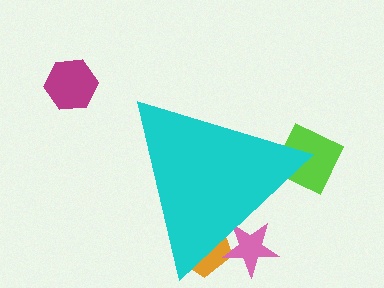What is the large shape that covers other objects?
A cyan triangle.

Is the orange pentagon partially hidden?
Yes, the orange pentagon is partially hidden behind the cyan triangle.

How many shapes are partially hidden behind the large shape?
3 shapes are partially hidden.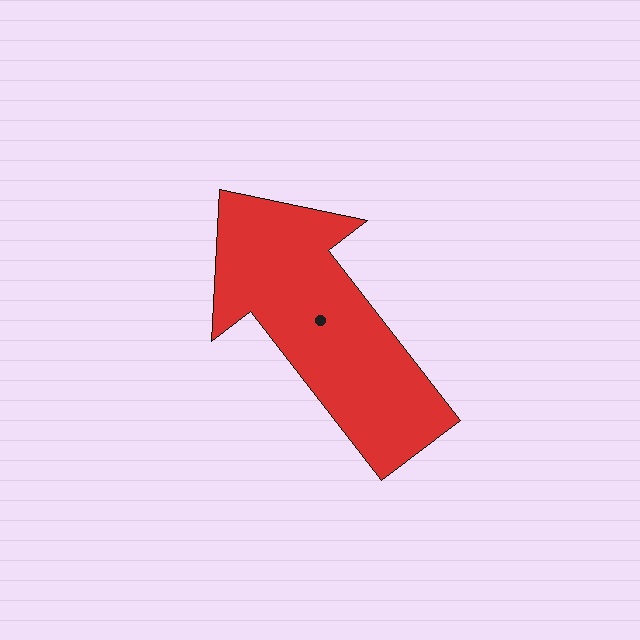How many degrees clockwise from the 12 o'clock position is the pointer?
Approximately 322 degrees.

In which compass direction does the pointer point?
Northwest.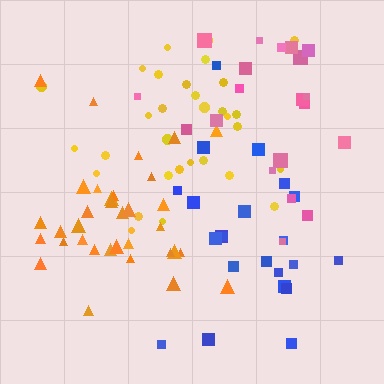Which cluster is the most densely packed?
Orange.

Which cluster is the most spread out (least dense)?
Blue.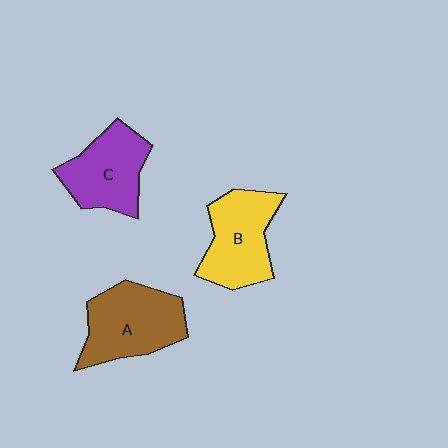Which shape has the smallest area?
Shape C (purple).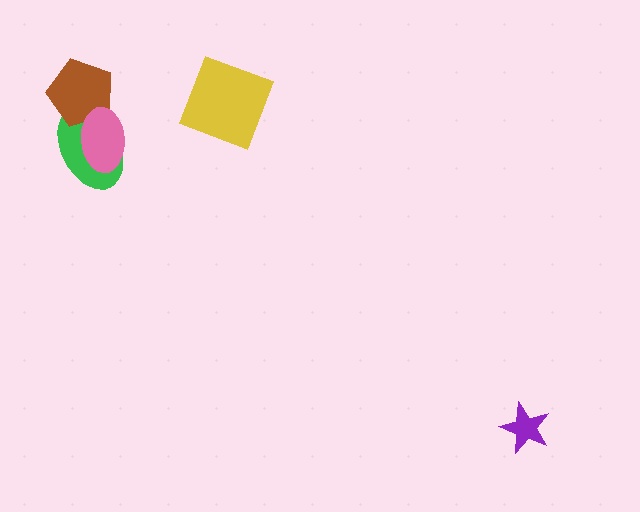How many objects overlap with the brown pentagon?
2 objects overlap with the brown pentagon.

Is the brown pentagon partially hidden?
Yes, it is partially covered by another shape.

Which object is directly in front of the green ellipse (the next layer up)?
The brown pentagon is directly in front of the green ellipse.